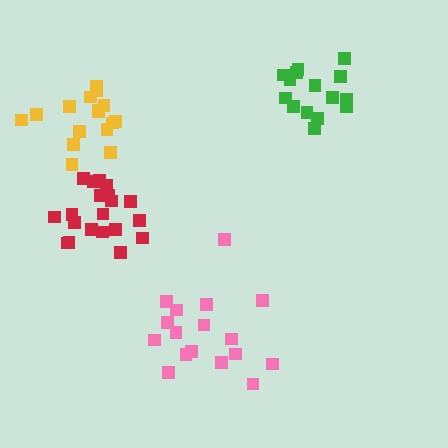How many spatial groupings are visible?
There are 4 spatial groupings.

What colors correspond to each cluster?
The clusters are colored: red, yellow, pink, green.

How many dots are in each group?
Group 1: 20 dots, Group 2: 16 dots, Group 3: 17 dots, Group 4: 15 dots (68 total).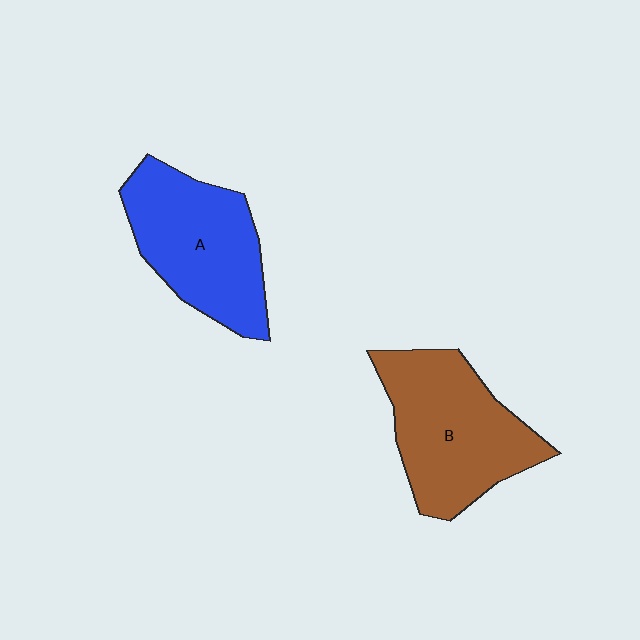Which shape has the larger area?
Shape B (brown).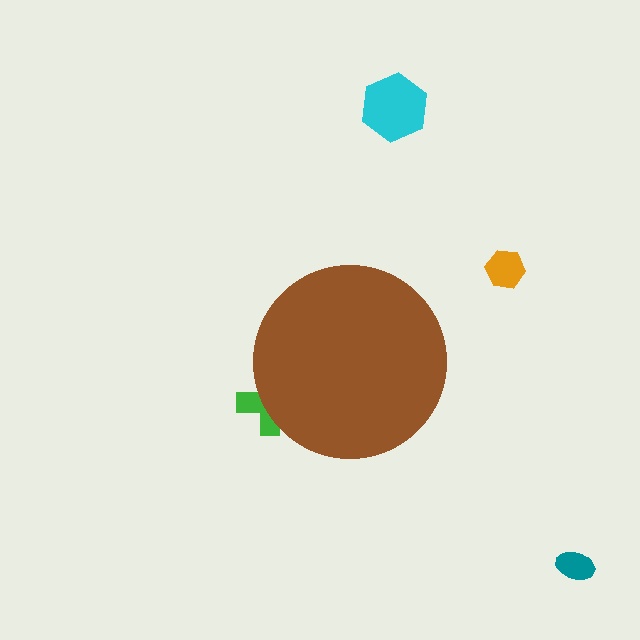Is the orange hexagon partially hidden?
No, the orange hexagon is fully visible.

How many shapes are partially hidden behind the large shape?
1 shape is partially hidden.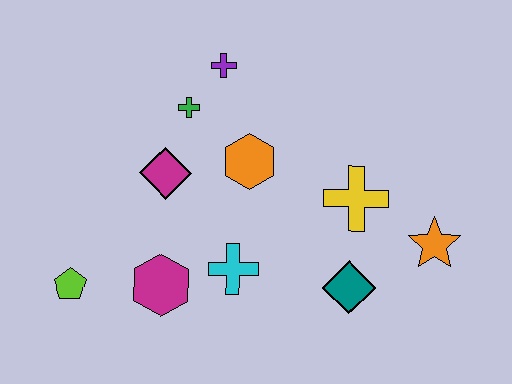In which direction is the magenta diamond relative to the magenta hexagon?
The magenta diamond is above the magenta hexagon.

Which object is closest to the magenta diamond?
The green cross is closest to the magenta diamond.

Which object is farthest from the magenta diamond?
The orange star is farthest from the magenta diamond.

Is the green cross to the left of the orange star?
Yes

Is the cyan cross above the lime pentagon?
Yes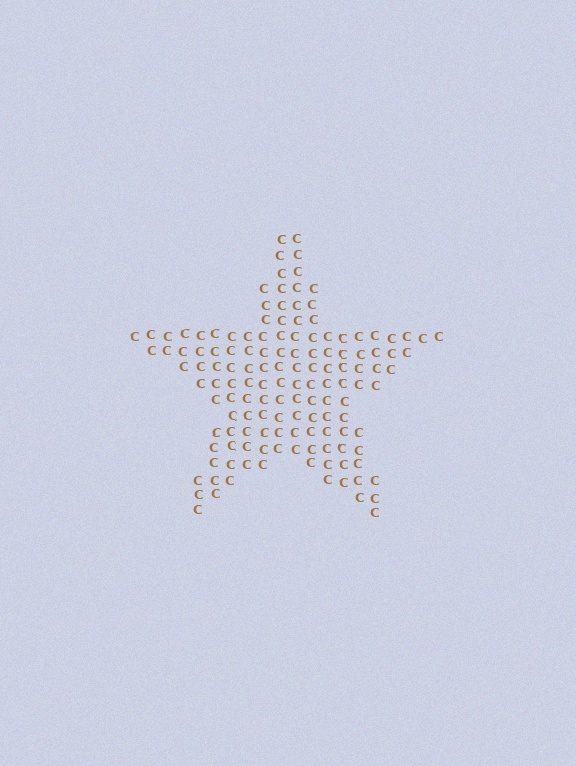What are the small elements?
The small elements are letter C's.